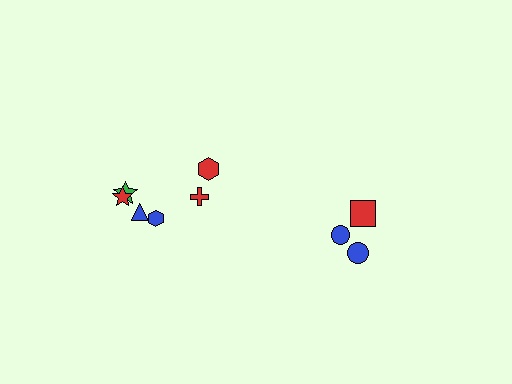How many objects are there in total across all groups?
There are 9 objects.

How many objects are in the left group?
There are 6 objects.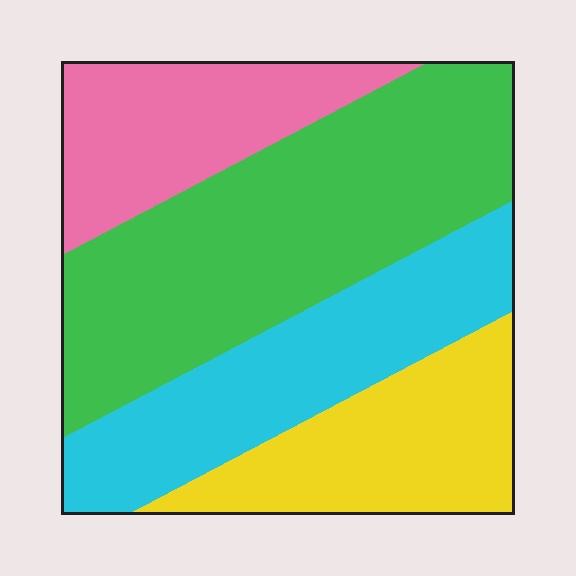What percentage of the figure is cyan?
Cyan takes up less than a quarter of the figure.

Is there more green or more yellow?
Green.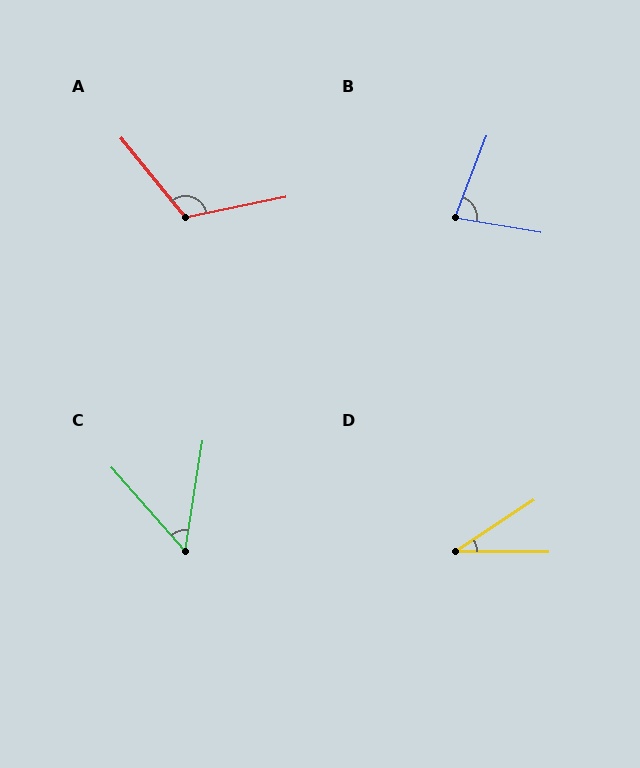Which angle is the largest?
A, at approximately 118 degrees.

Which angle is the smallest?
D, at approximately 34 degrees.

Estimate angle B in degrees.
Approximately 78 degrees.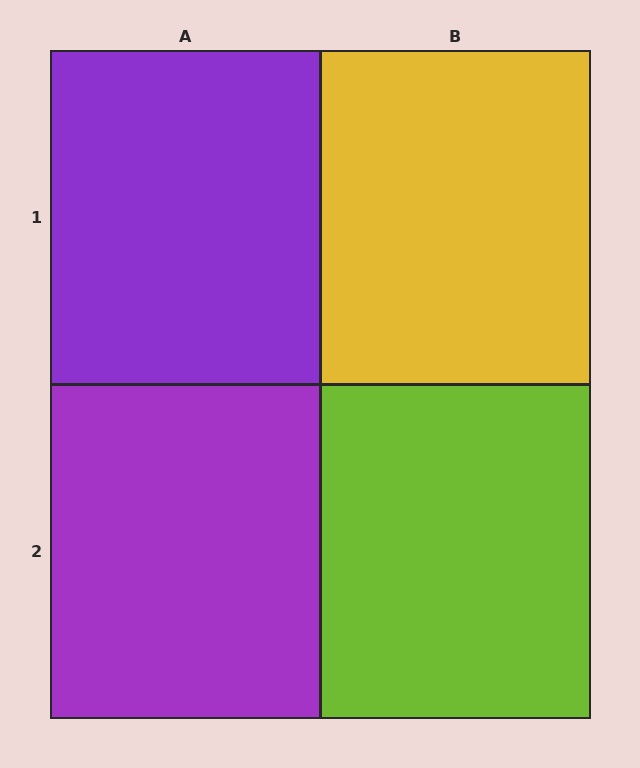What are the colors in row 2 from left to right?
Purple, lime.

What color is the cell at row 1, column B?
Yellow.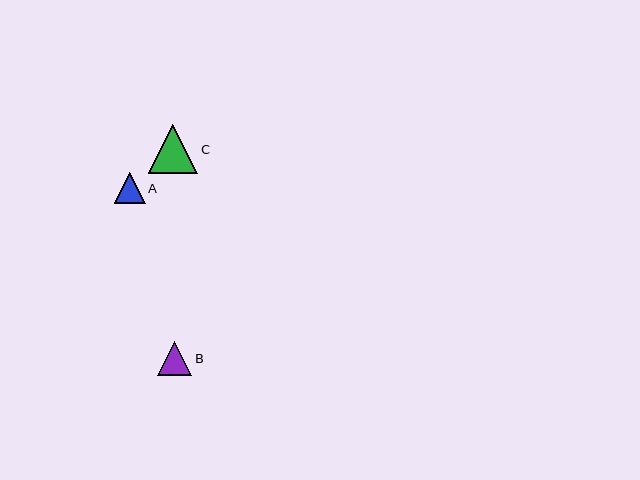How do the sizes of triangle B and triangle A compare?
Triangle B and triangle A are approximately the same size.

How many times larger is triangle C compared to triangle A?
Triangle C is approximately 1.6 times the size of triangle A.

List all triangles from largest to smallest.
From largest to smallest: C, B, A.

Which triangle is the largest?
Triangle C is the largest with a size of approximately 49 pixels.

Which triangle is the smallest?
Triangle A is the smallest with a size of approximately 31 pixels.